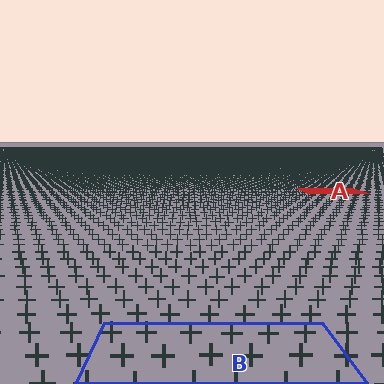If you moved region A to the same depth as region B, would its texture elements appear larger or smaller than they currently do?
They would appear larger. At a closer depth, the same texture elements are projected at a bigger on-screen size.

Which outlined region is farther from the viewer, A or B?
Region A is farther from the viewer — the texture elements inside it appear smaller and more densely packed.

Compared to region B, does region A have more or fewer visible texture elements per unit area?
Region A has more texture elements per unit area — they are packed more densely because it is farther away.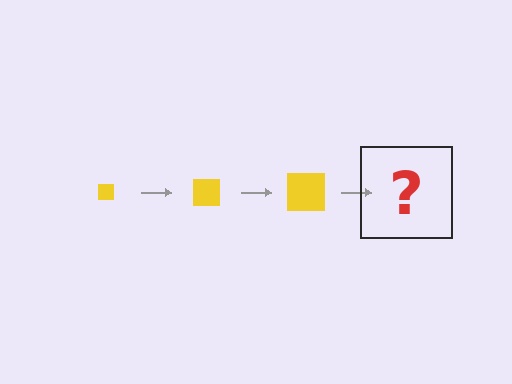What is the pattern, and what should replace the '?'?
The pattern is that the square gets progressively larger each step. The '?' should be a yellow square, larger than the previous one.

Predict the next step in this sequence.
The next step is a yellow square, larger than the previous one.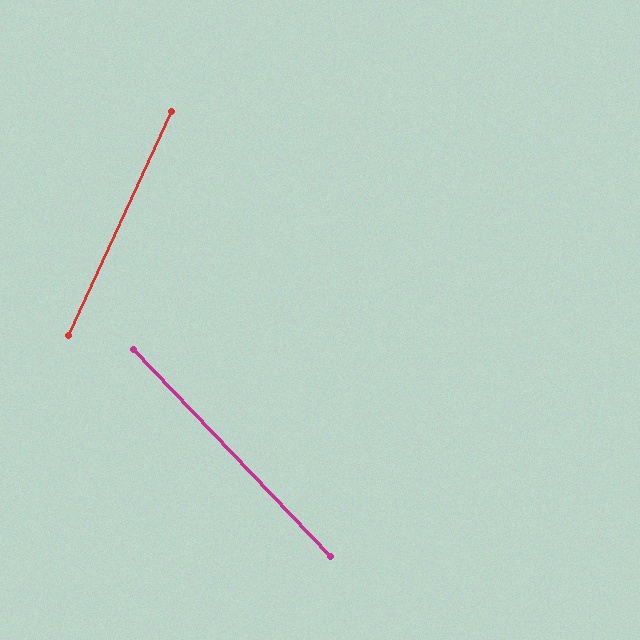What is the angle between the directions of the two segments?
Approximately 68 degrees.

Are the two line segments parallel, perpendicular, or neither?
Neither parallel nor perpendicular — they differ by about 68°.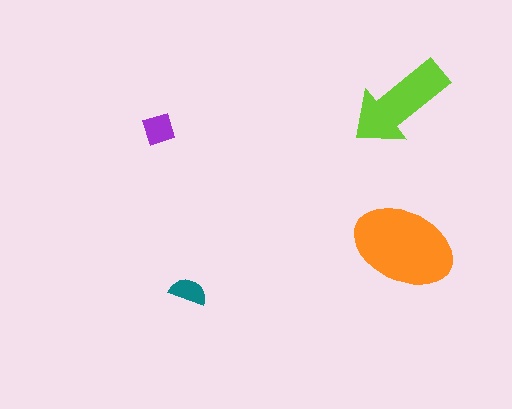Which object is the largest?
The orange ellipse.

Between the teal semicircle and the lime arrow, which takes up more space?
The lime arrow.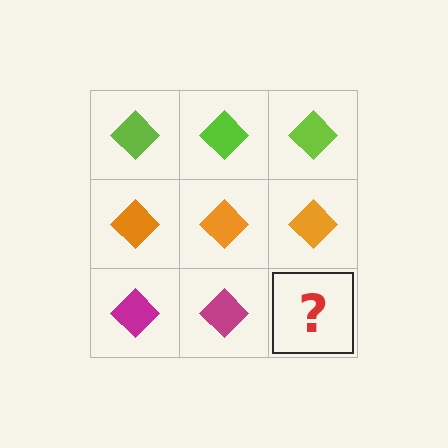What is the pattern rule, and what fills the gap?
The rule is that each row has a consistent color. The gap should be filled with a magenta diamond.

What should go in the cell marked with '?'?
The missing cell should contain a magenta diamond.